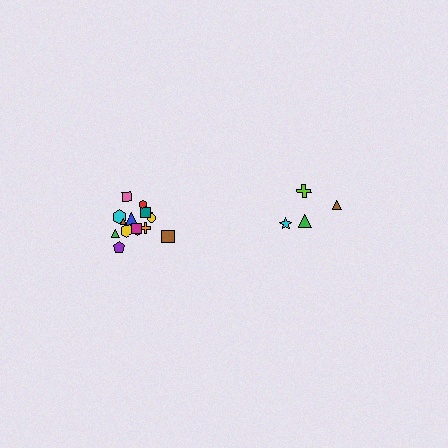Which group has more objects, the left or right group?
The left group.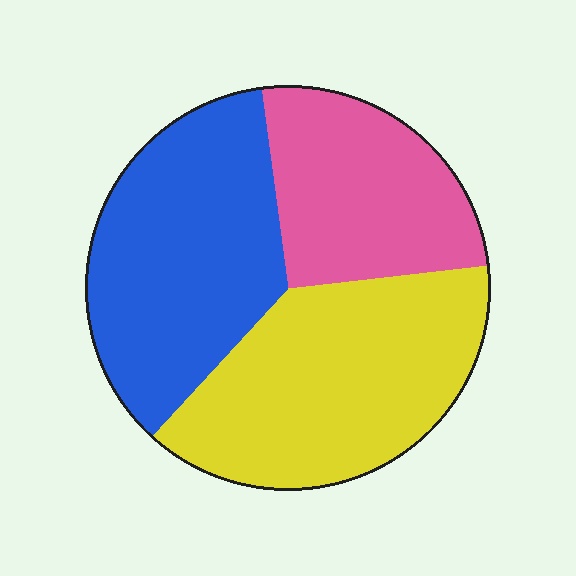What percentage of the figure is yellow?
Yellow takes up about three eighths (3/8) of the figure.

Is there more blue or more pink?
Blue.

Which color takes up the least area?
Pink, at roughly 25%.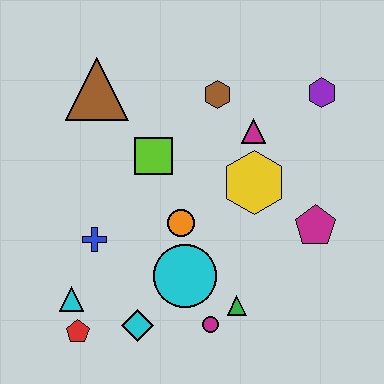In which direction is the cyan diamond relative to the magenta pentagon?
The cyan diamond is to the left of the magenta pentagon.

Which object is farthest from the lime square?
The red pentagon is farthest from the lime square.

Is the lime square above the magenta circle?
Yes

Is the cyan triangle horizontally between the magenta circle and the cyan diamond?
No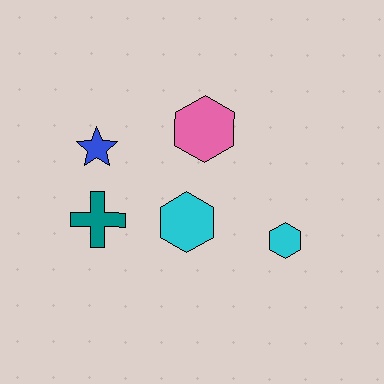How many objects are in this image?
There are 5 objects.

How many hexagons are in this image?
There are 3 hexagons.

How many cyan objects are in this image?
There are 2 cyan objects.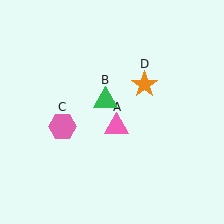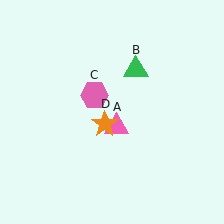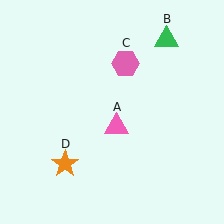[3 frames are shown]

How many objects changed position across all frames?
3 objects changed position: green triangle (object B), pink hexagon (object C), orange star (object D).